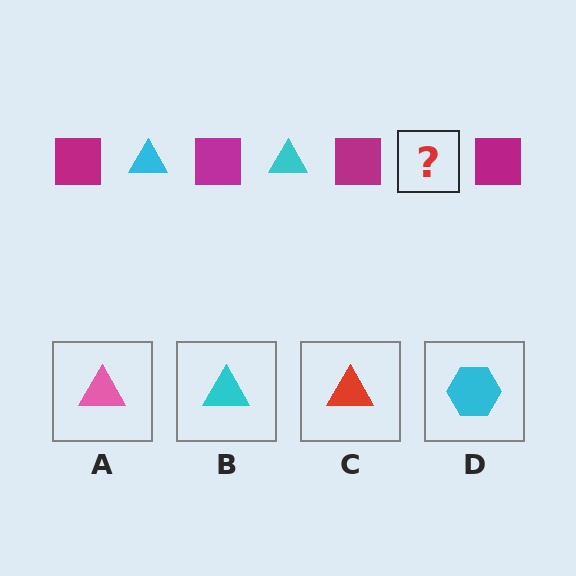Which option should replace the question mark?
Option B.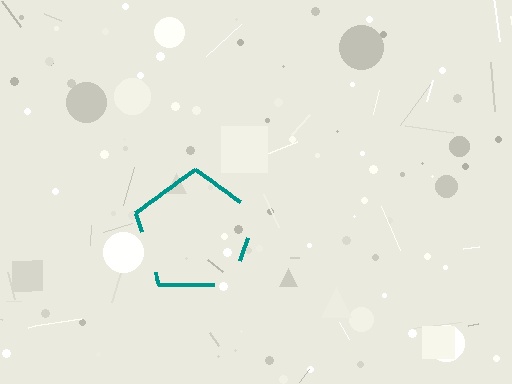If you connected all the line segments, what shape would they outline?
They would outline a pentagon.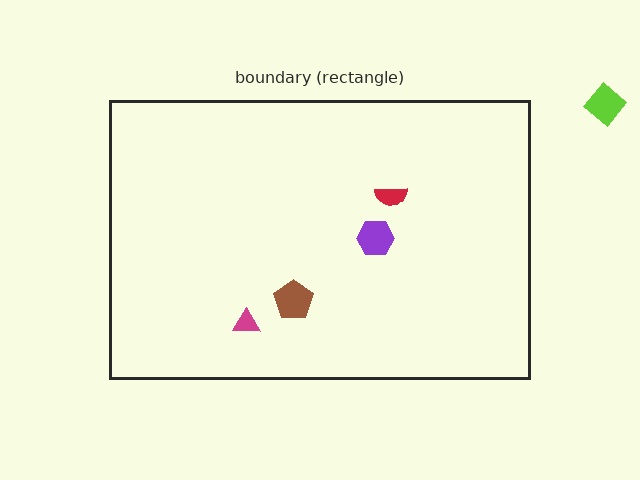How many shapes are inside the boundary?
4 inside, 1 outside.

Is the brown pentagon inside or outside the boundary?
Inside.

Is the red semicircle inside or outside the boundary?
Inside.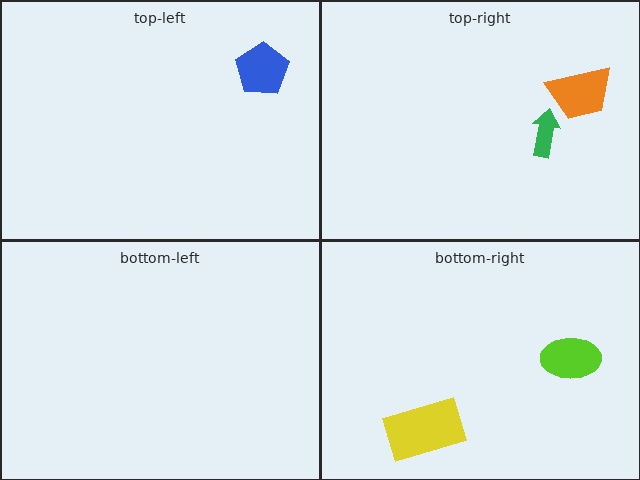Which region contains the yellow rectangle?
The bottom-right region.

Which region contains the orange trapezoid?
The top-right region.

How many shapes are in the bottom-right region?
2.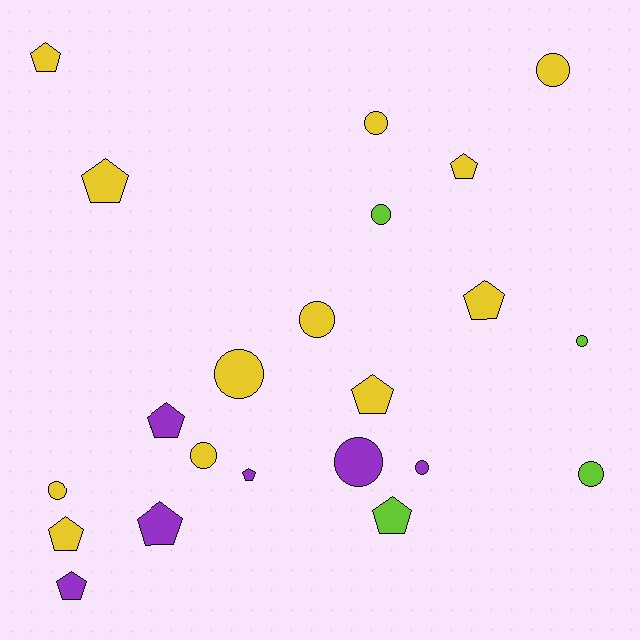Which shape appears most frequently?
Pentagon, with 11 objects.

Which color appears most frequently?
Yellow, with 12 objects.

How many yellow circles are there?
There are 6 yellow circles.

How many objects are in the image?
There are 22 objects.